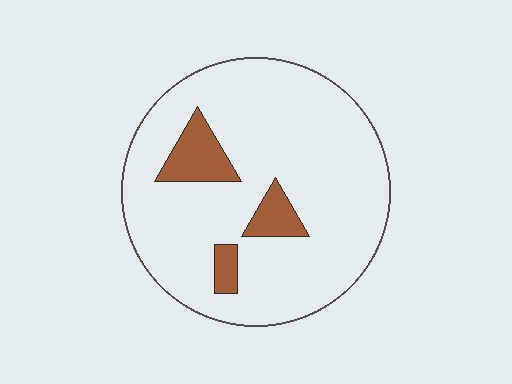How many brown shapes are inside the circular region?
3.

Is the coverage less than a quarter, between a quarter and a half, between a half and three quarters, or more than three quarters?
Less than a quarter.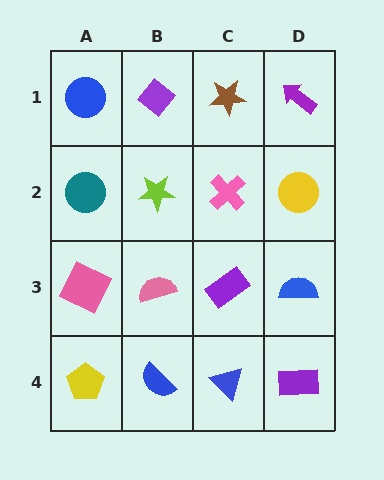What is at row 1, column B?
A purple diamond.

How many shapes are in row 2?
4 shapes.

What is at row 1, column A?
A blue circle.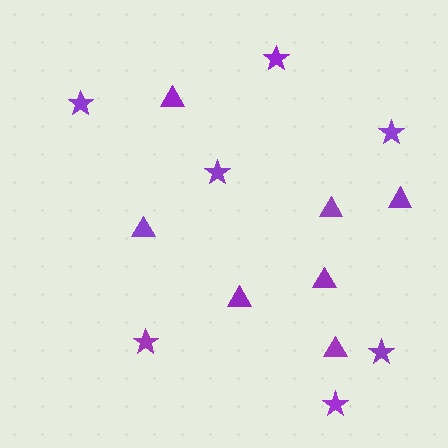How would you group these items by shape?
There are 2 groups: one group of triangles (7) and one group of stars (7).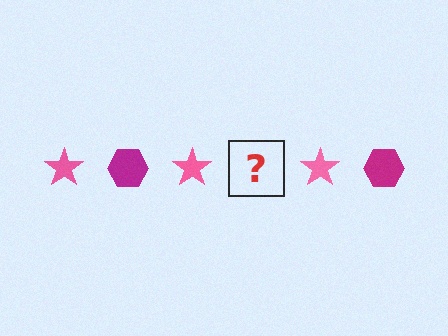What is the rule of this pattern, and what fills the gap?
The rule is that the pattern alternates between pink star and magenta hexagon. The gap should be filled with a magenta hexagon.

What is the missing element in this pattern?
The missing element is a magenta hexagon.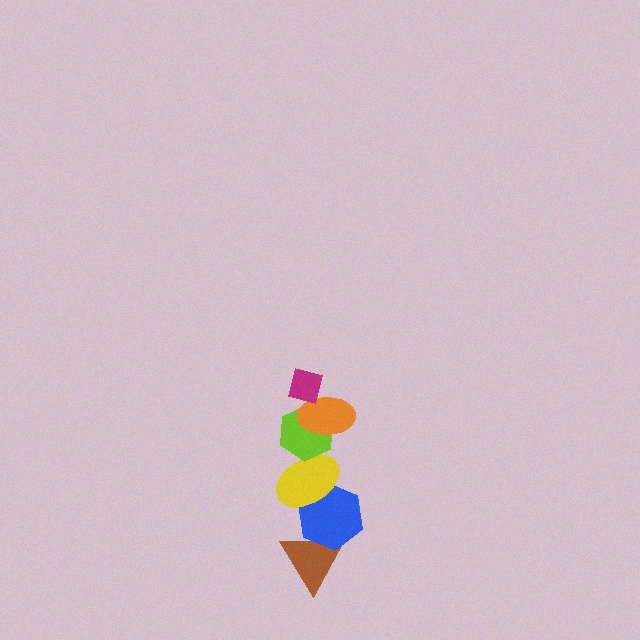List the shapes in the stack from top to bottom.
From top to bottom: the magenta square, the orange ellipse, the lime hexagon, the yellow ellipse, the blue hexagon, the brown triangle.